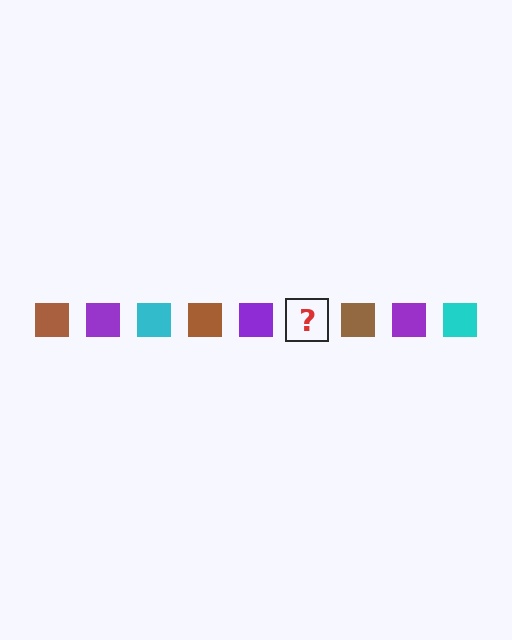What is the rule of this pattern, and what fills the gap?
The rule is that the pattern cycles through brown, purple, cyan squares. The gap should be filled with a cyan square.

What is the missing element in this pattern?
The missing element is a cyan square.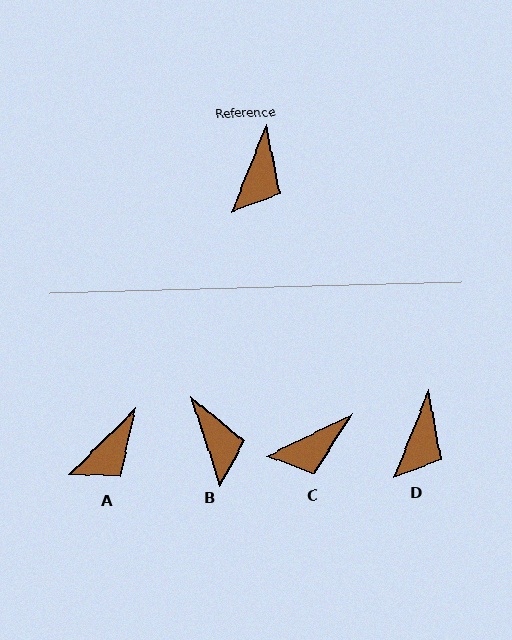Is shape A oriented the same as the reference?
No, it is off by about 23 degrees.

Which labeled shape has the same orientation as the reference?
D.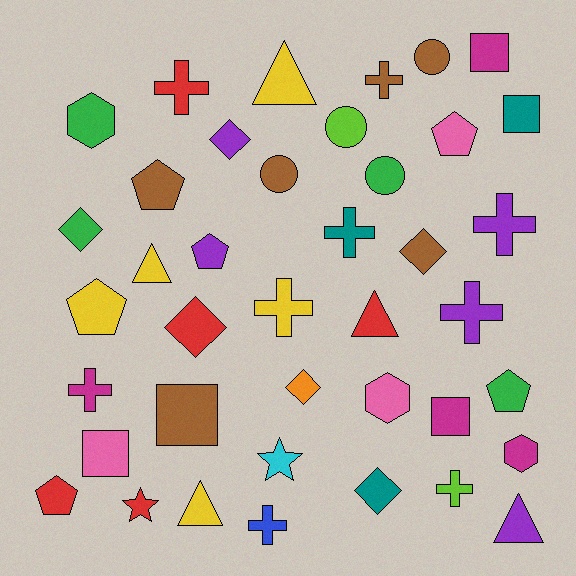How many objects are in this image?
There are 40 objects.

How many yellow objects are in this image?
There are 5 yellow objects.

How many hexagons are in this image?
There are 3 hexagons.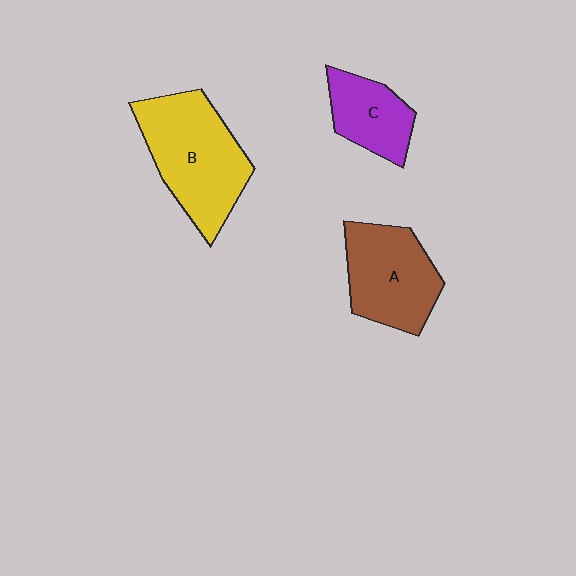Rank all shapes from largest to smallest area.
From largest to smallest: B (yellow), A (brown), C (purple).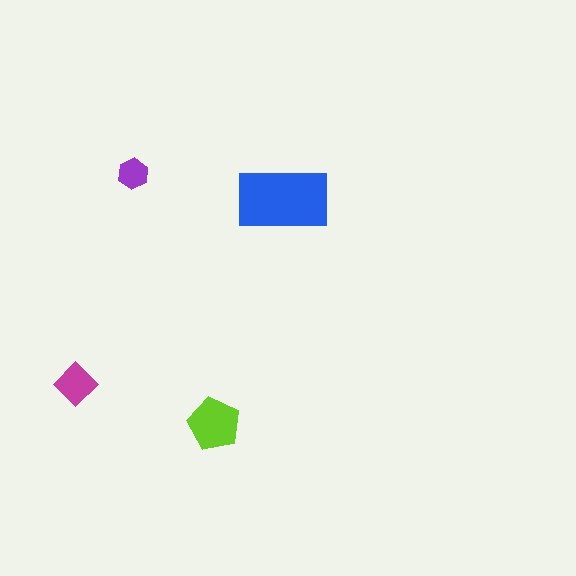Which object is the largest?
The blue rectangle.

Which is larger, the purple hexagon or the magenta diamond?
The magenta diamond.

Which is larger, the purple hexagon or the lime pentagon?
The lime pentagon.